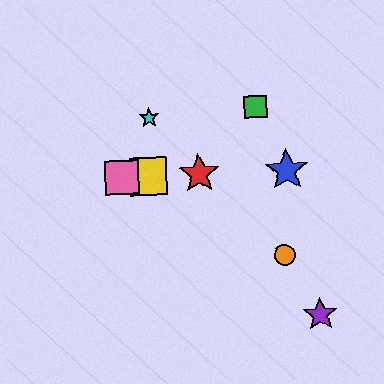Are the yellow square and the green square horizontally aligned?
No, the yellow square is at y≈176 and the green square is at y≈107.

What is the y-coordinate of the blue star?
The blue star is at y≈170.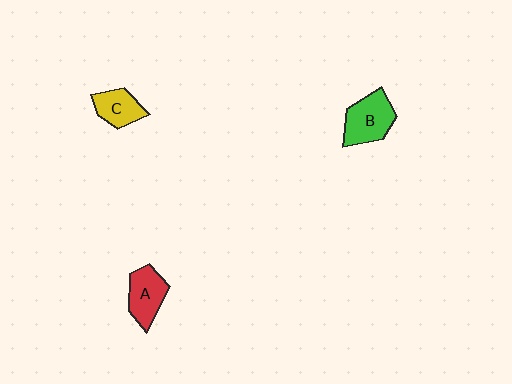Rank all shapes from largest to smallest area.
From largest to smallest: B (green), A (red), C (yellow).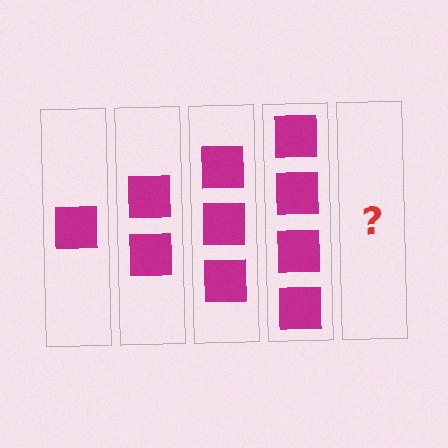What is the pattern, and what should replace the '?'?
The pattern is that each step adds one more square. The '?' should be 5 squares.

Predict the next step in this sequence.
The next step is 5 squares.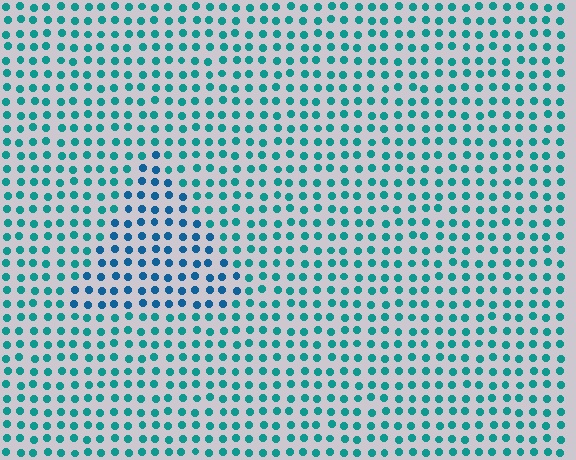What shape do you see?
I see a triangle.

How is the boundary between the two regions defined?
The boundary is defined purely by a slight shift in hue (about 28 degrees). Spacing, size, and orientation are identical on both sides.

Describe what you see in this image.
The image is filled with small teal elements in a uniform arrangement. A triangle-shaped region is visible where the elements are tinted to a slightly different hue, forming a subtle color boundary.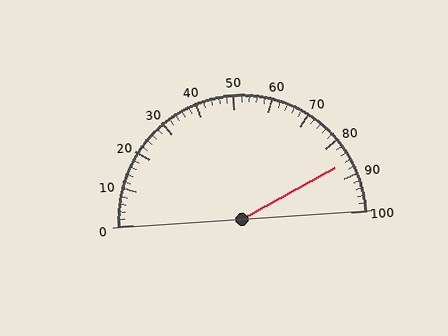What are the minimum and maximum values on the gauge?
The gauge ranges from 0 to 100.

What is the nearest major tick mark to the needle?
The nearest major tick mark is 90.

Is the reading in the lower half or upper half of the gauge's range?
The reading is in the upper half of the range (0 to 100).